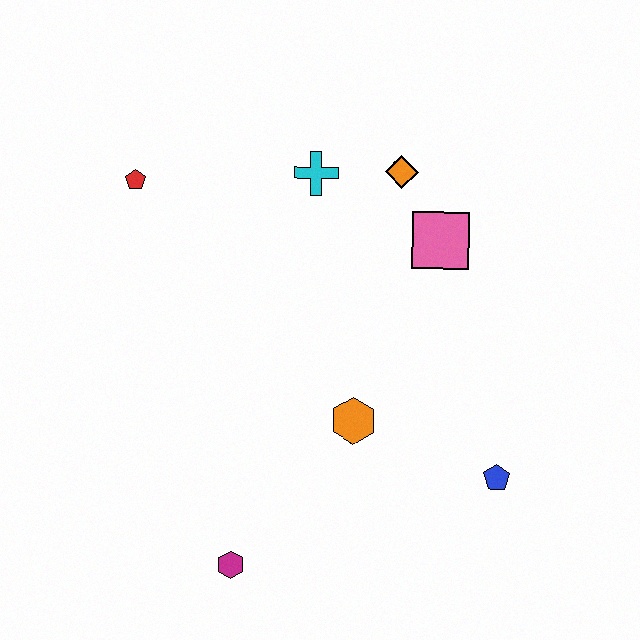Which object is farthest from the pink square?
The magenta hexagon is farthest from the pink square.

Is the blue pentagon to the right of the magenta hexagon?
Yes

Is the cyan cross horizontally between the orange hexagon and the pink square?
No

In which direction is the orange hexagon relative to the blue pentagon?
The orange hexagon is to the left of the blue pentagon.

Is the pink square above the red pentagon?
No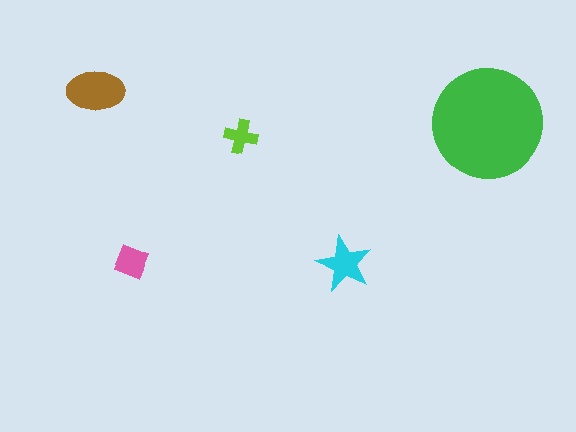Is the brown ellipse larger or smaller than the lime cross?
Larger.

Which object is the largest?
The green circle.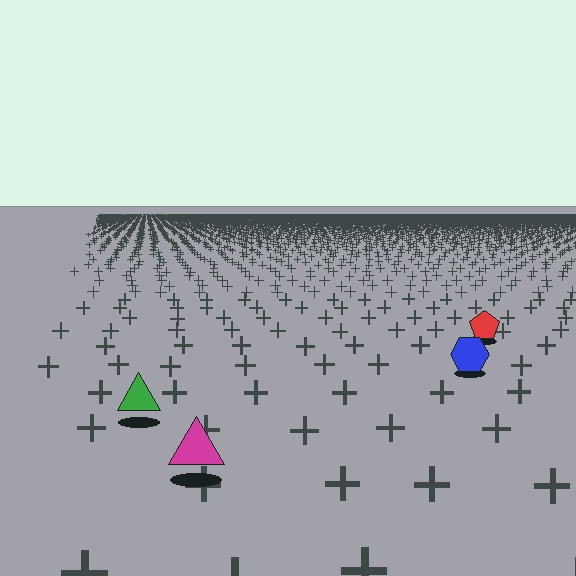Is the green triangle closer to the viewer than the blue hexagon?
Yes. The green triangle is closer — you can tell from the texture gradient: the ground texture is coarser near it.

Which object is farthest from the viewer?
The red pentagon is farthest from the viewer. It appears smaller and the ground texture around it is denser.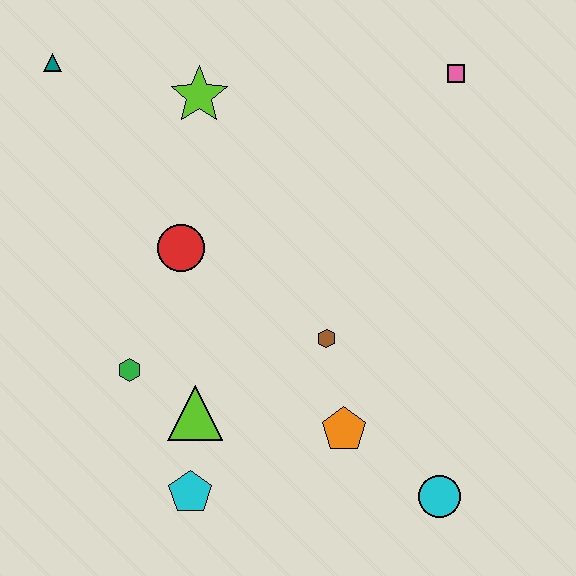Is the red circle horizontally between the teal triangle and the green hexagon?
No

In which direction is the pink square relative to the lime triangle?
The pink square is above the lime triangle.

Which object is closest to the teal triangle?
The lime star is closest to the teal triangle.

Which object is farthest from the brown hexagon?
The teal triangle is farthest from the brown hexagon.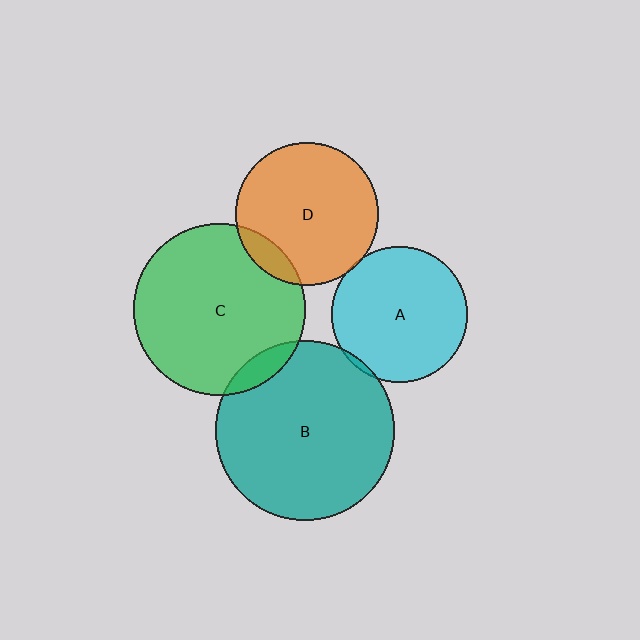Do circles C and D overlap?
Yes.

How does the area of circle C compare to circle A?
Approximately 1.6 times.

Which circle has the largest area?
Circle B (teal).